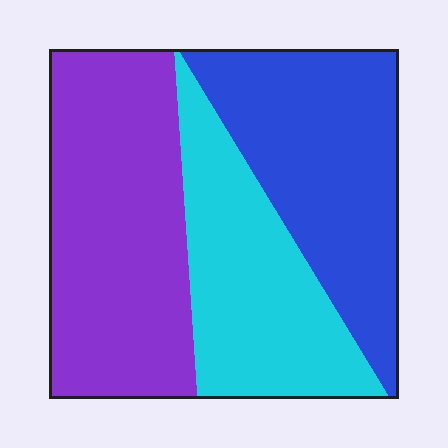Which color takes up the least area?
Cyan, at roughly 30%.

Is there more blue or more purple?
Purple.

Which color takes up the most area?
Purple, at roughly 40%.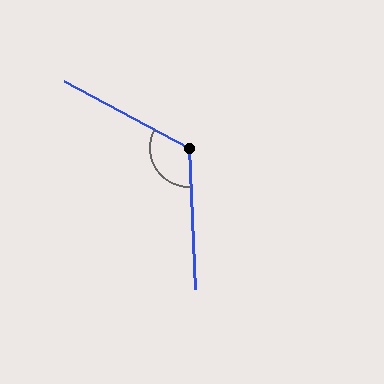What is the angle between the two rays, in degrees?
Approximately 121 degrees.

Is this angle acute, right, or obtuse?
It is obtuse.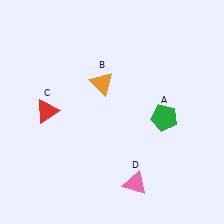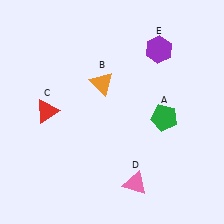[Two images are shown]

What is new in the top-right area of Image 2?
A purple hexagon (E) was added in the top-right area of Image 2.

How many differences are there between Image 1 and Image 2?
There is 1 difference between the two images.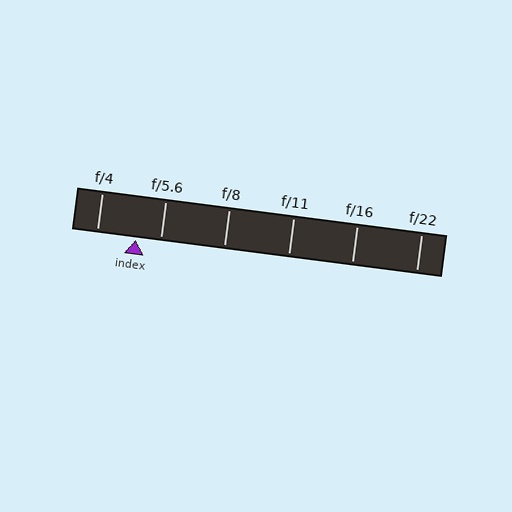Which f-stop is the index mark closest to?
The index mark is closest to f/5.6.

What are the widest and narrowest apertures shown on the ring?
The widest aperture shown is f/4 and the narrowest is f/22.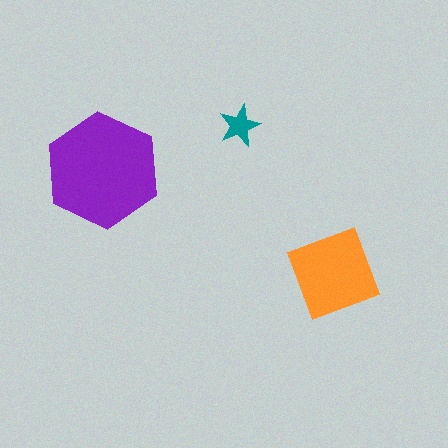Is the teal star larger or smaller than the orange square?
Smaller.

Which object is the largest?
The purple hexagon.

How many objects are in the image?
There are 3 objects in the image.